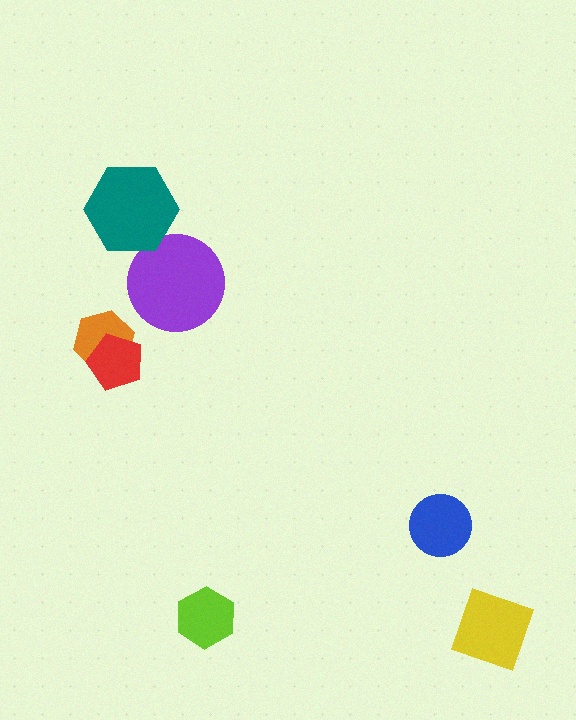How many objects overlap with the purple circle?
1 object overlaps with the purple circle.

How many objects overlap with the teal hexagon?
1 object overlaps with the teal hexagon.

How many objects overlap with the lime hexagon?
0 objects overlap with the lime hexagon.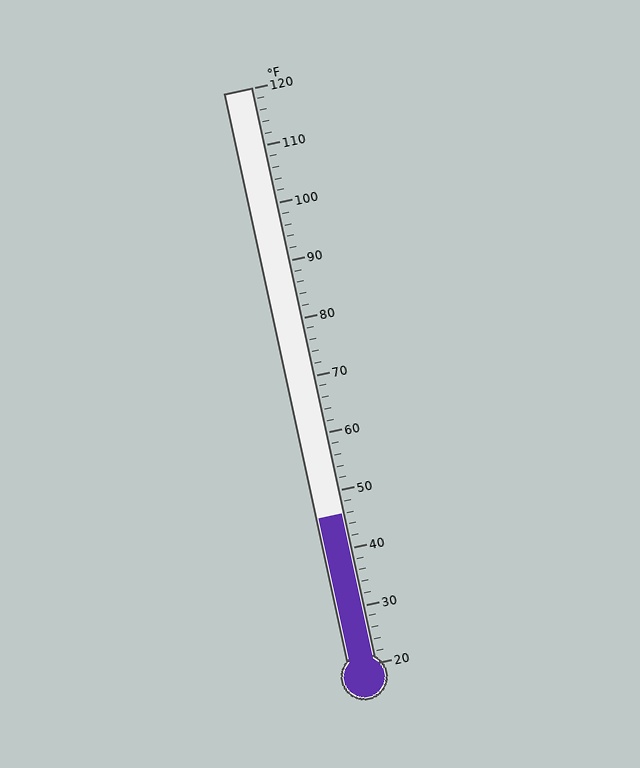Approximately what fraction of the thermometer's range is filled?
The thermometer is filled to approximately 25% of its range.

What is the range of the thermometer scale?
The thermometer scale ranges from 20°F to 120°F.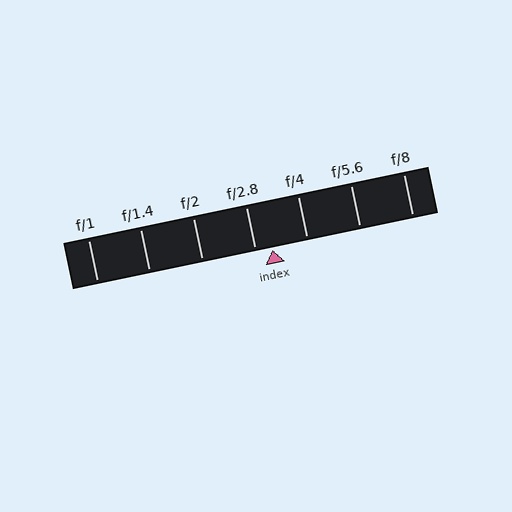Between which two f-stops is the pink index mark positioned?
The index mark is between f/2.8 and f/4.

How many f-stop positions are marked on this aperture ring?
There are 7 f-stop positions marked.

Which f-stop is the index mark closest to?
The index mark is closest to f/2.8.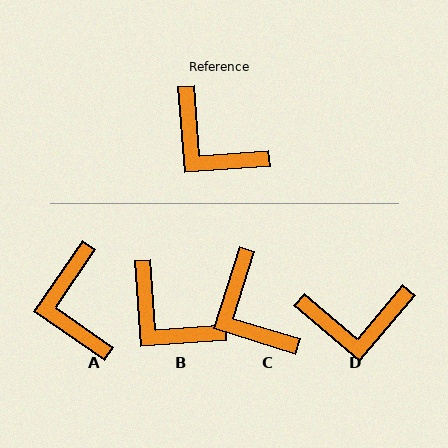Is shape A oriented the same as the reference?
No, it is off by about 39 degrees.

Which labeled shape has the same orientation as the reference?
B.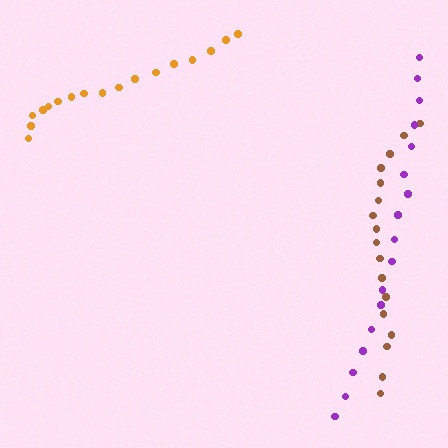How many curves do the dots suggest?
There are 3 distinct paths.